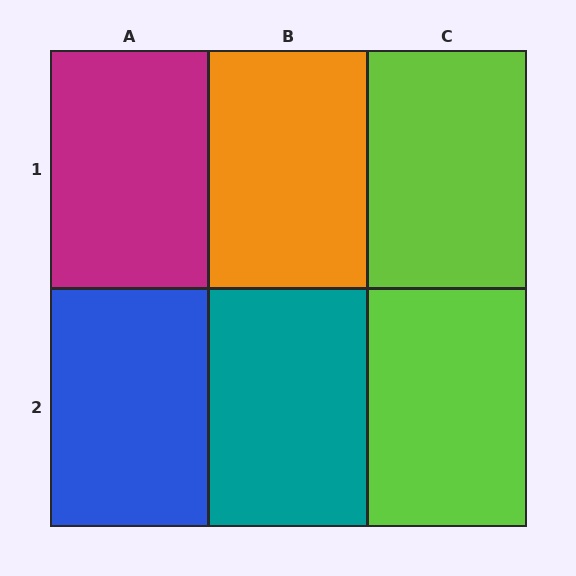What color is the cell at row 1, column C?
Lime.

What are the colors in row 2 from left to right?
Blue, teal, lime.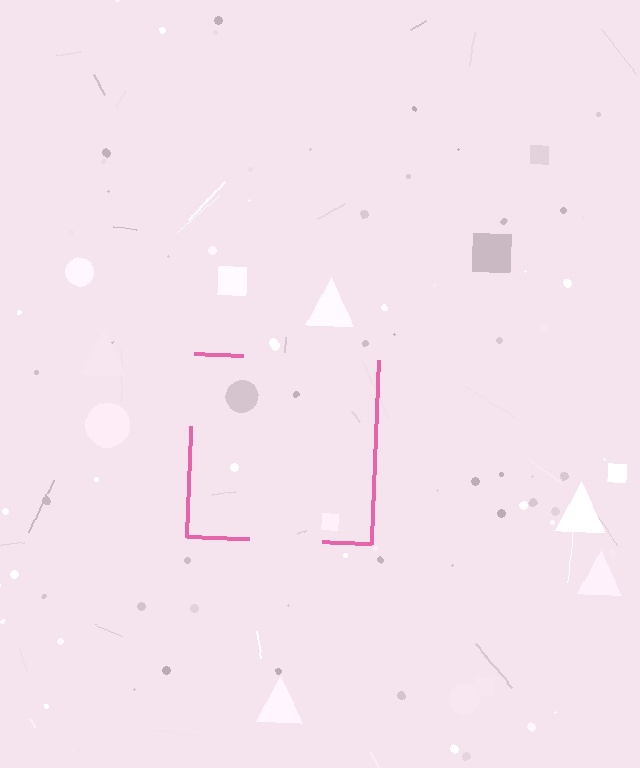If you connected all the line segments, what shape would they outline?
They would outline a square.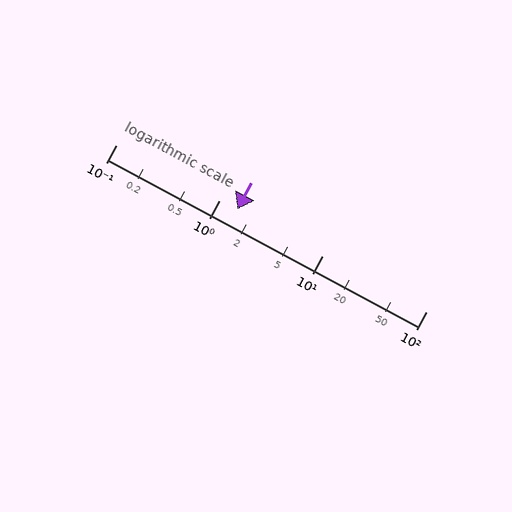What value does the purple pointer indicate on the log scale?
The pointer indicates approximately 1.5.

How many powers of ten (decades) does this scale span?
The scale spans 3 decades, from 0.1 to 100.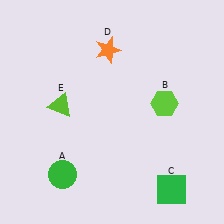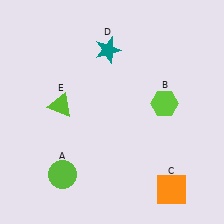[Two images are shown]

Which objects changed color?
A changed from green to lime. C changed from green to orange. D changed from orange to teal.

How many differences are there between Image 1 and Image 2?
There are 3 differences between the two images.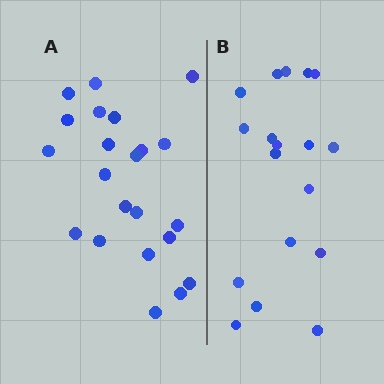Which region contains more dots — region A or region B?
Region A (the left region) has more dots.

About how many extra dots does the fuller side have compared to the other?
Region A has about 4 more dots than region B.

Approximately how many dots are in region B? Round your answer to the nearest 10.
About 20 dots. (The exact count is 18, which rounds to 20.)